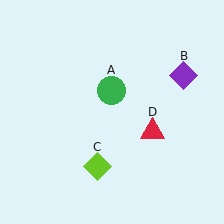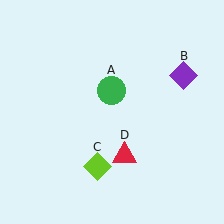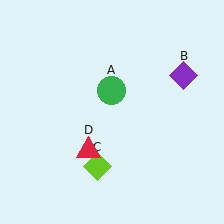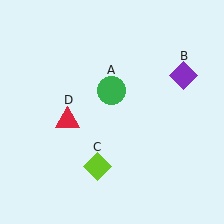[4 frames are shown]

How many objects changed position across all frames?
1 object changed position: red triangle (object D).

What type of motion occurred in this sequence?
The red triangle (object D) rotated clockwise around the center of the scene.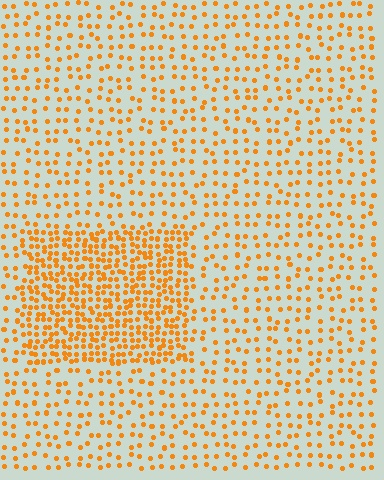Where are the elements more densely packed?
The elements are more densely packed inside the rectangle boundary.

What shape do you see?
I see a rectangle.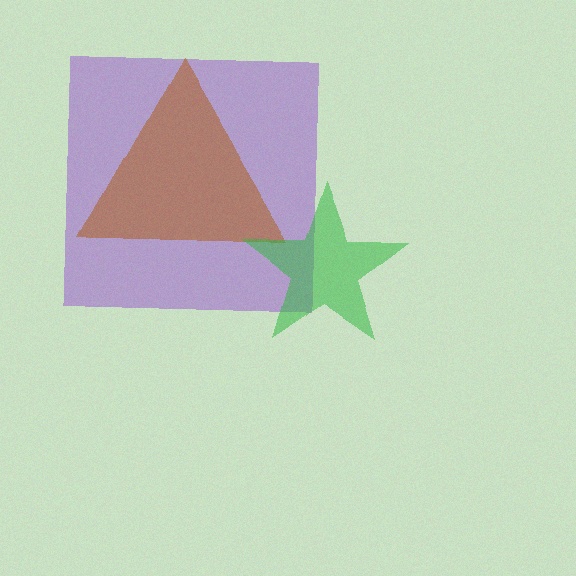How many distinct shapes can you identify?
There are 3 distinct shapes: a purple square, a brown triangle, a green star.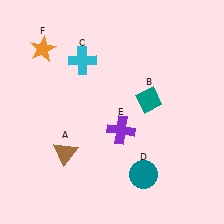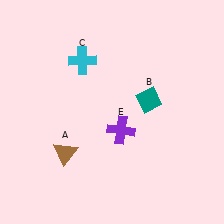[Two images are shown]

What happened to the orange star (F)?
The orange star (F) was removed in Image 2. It was in the top-left area of Image 1.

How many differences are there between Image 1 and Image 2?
There are 2 differences between the two images.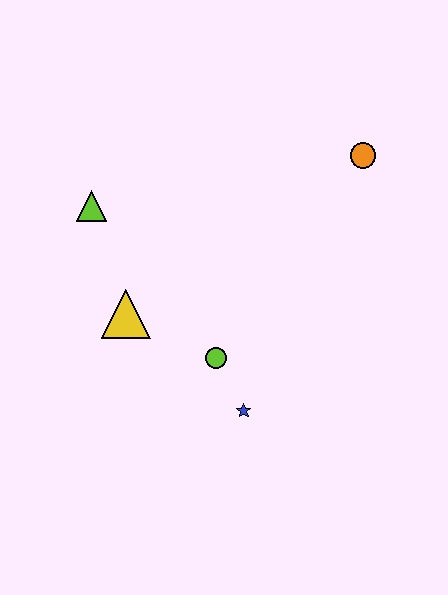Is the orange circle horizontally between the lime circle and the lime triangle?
No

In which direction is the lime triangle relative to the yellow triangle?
The lime triangle is above the yellow triangle.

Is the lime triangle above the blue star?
Yes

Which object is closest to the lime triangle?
The yellow triangle is closest to the lime triangle.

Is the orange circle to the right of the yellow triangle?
Yes